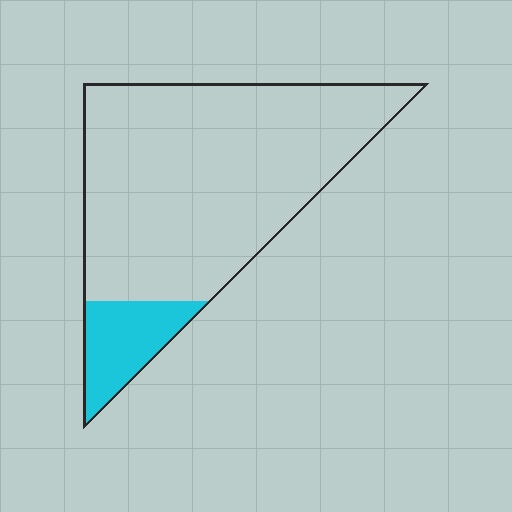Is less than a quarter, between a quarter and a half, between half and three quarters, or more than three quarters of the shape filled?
Less than a quarter.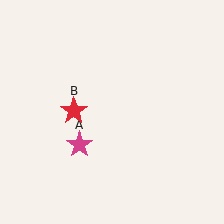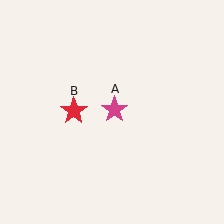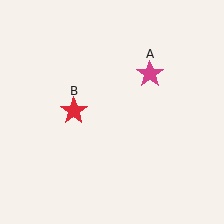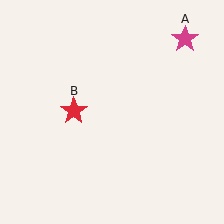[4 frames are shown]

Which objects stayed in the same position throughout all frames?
Red star (object B) remained stationary.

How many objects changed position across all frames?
1 object changed position: magenta star (object A).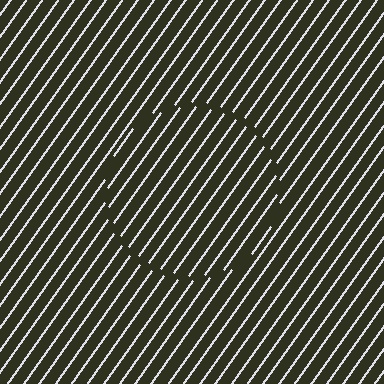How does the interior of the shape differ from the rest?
The interior of the shape contains the same grating, shifted by half a period — the contour is defined by the phase discontinuity where line-ends from the inner and outer gratings abut.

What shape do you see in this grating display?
An illusory circle. The interior of the shape contains the same grating, shifted by half a period — the contour is defined by the phase discontinuity where line-ends from the inner and outer gratings abut.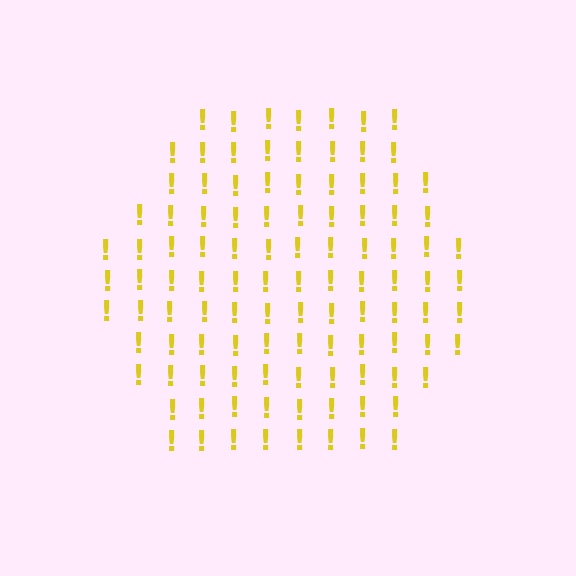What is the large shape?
The large shape is a hexagon.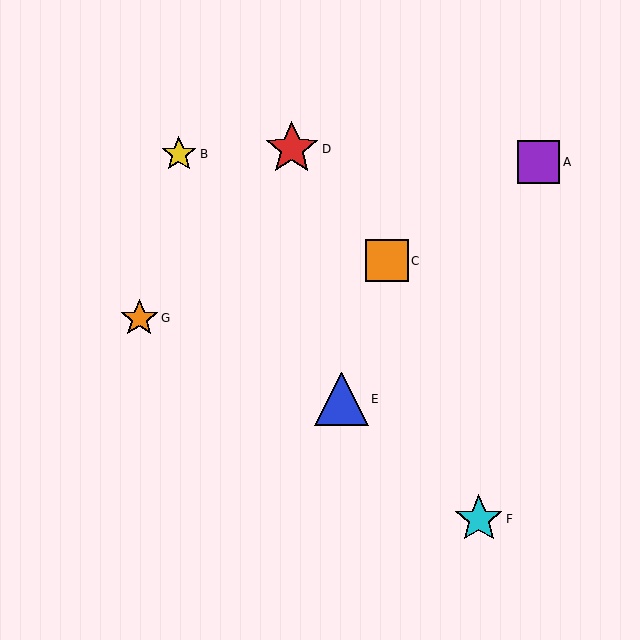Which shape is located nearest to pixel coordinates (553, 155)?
The purple square (labeled A) at (539, 162) is nearest to that location.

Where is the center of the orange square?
The center of the orange square is at (387, 261).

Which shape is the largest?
The red star (labeled D) is the largest.